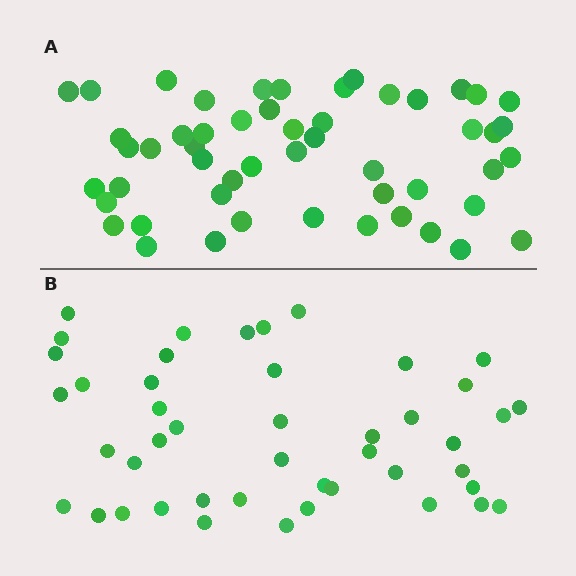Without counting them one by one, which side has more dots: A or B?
Region A (the top region) has more dots.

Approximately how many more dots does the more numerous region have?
Region A has roughly 8 or so more dots than region B.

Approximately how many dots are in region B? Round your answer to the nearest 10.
About 40 dots. (The exact count is 45, which rounds to 40.)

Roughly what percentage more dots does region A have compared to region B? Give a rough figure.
About 15% more.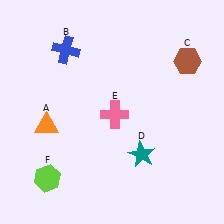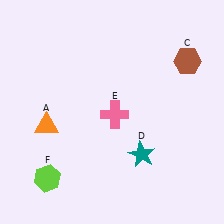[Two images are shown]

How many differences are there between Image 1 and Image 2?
There is 1 difference between the two images.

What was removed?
The blue cross (B) was removed in Image 2.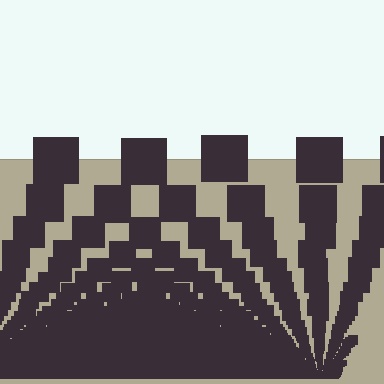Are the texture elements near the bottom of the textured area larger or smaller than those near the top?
Smaller. The gradient is inverted — elements near the bottom are smaller and denser.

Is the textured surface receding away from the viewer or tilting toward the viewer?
The surface appears to tilt toward the viewer. Texture elements get larger and sparser toward the top.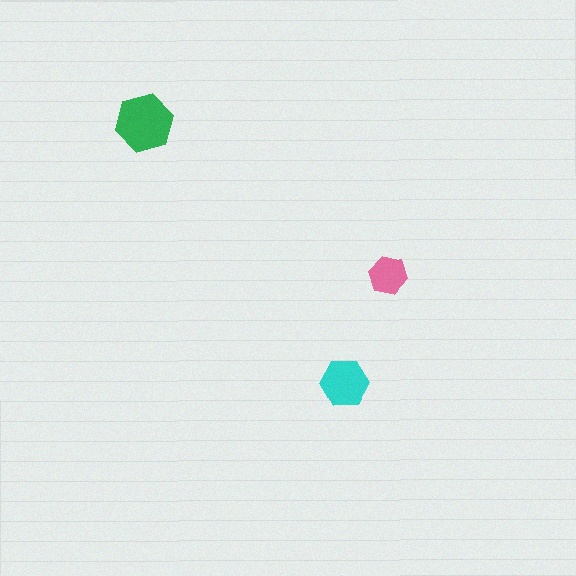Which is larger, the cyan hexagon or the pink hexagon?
The cyan one.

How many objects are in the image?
There are 3 objects in the image.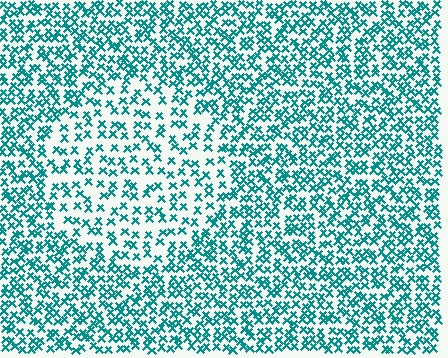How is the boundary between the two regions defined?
The boundary is defined by a change in element density (approximately 1.8x ratio). All elements are the same color, size, and shape.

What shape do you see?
I see a circle.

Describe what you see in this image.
The image contains small teal elements arranged at two different densities. A circle-shaped region is visible where the elements are less densely packed than the surrounding area.